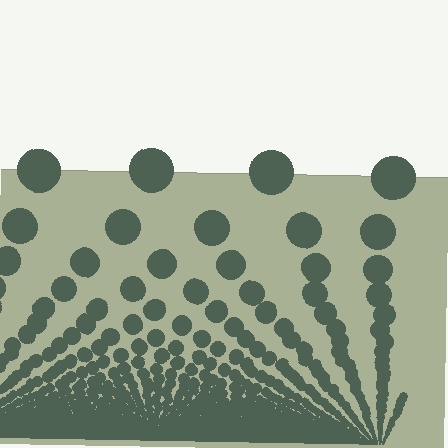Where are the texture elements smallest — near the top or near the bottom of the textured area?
Near the bottom.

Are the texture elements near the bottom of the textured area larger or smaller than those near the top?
Smaller. The gradient is inverted — elements near the bottom are smaller and denser.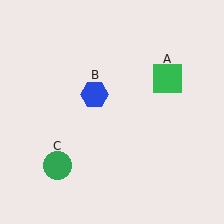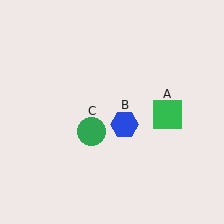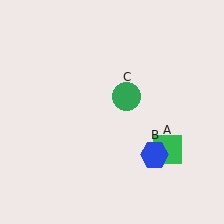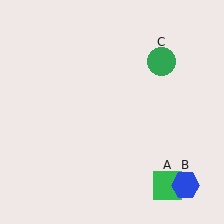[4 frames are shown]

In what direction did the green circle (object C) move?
The green circle (object C) moved up and to the right.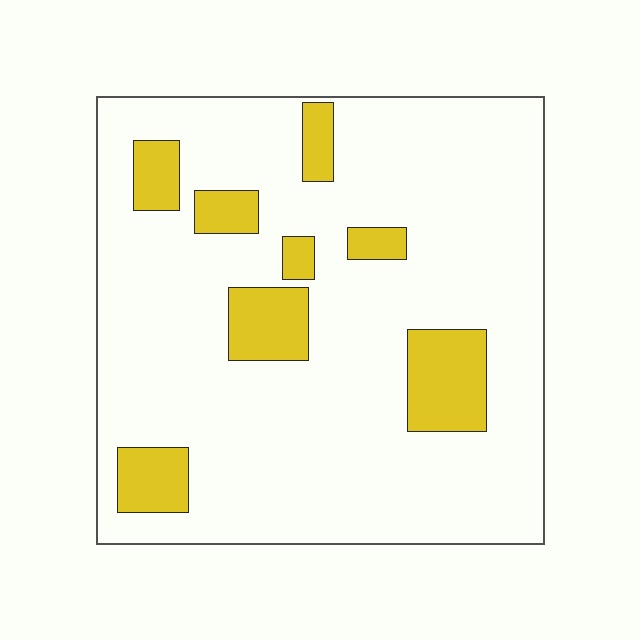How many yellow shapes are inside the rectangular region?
8.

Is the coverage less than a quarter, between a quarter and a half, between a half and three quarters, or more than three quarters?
Less than a quarter.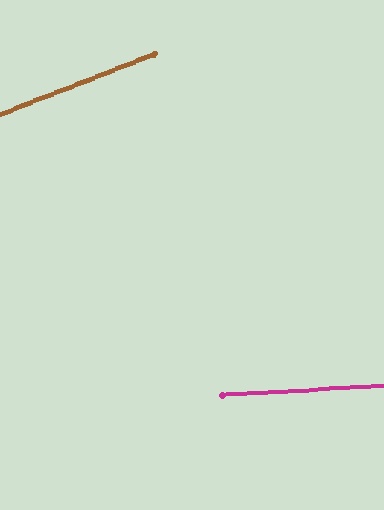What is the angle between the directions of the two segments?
Approximately 18 degrees.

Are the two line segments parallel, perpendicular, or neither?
Neither parallel nor perpendicular — they differ by about 18°.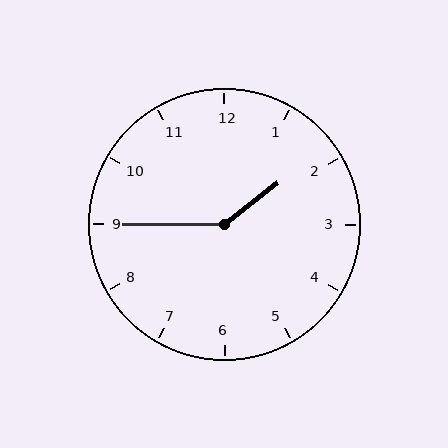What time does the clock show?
1:45.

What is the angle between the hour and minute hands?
Approximately 142 degrees.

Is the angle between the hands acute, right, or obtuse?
It is obtuse.